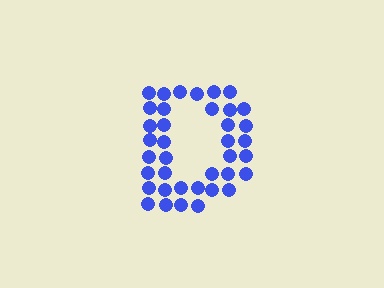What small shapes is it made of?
It is made of small circles.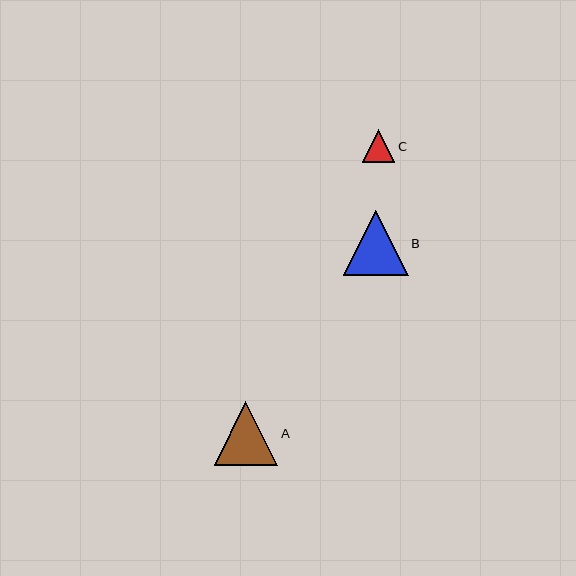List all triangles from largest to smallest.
From largest to smallest: B, A, C.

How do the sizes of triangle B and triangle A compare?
Triangle B and triangle A are approximately the same size.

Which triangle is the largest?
Triangle B is the largest with a size of approximately 64 pixels.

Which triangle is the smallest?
Triangle C is the smallest with a size of approximately 33 pixels.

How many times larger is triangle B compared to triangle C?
Triangle B is approximately 2.0 times the size of triangle C.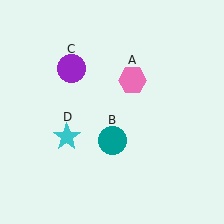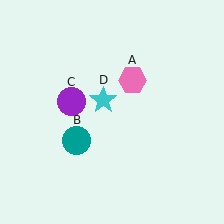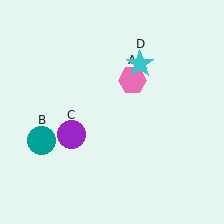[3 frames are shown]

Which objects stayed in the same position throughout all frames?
Pink hexagon (object A) remained stationary.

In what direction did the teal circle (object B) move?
The teal circle (object B) moved left.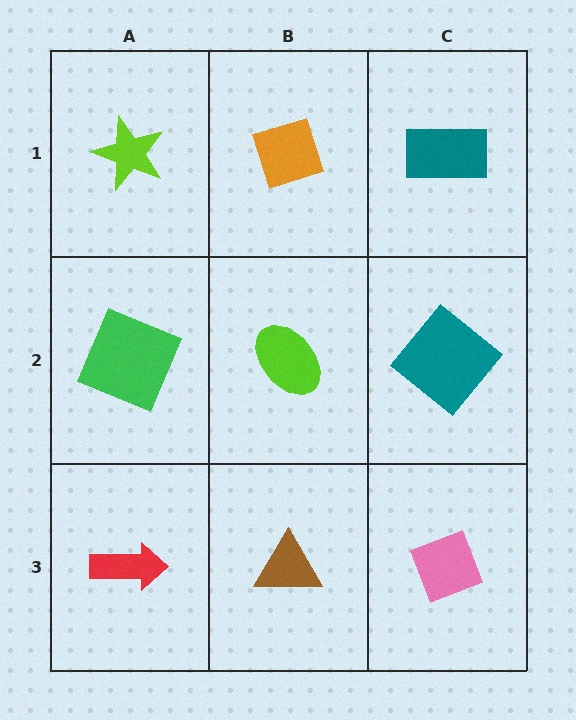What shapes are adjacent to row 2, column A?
A lime star (row 1, column A), a red arrow (row 3, column A), a lime ellipse (row 2, column B).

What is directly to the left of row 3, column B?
A red arrow.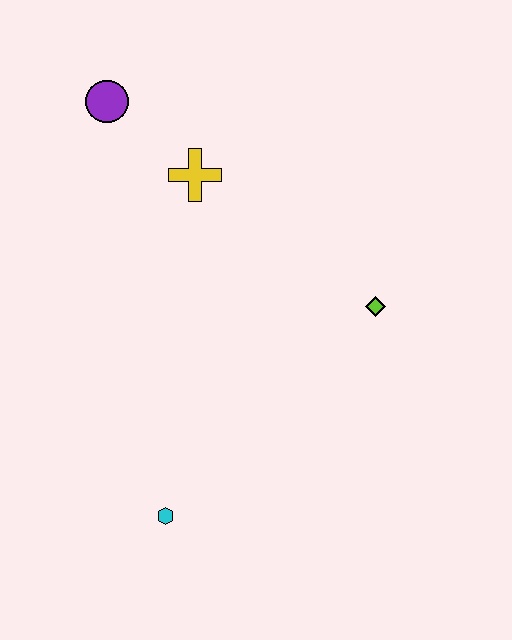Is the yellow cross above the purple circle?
No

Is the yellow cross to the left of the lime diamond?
Yes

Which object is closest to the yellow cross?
The purple circle is closest to the yellow cross.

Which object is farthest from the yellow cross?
The cyan hexagon is farthest from the yellow cross.